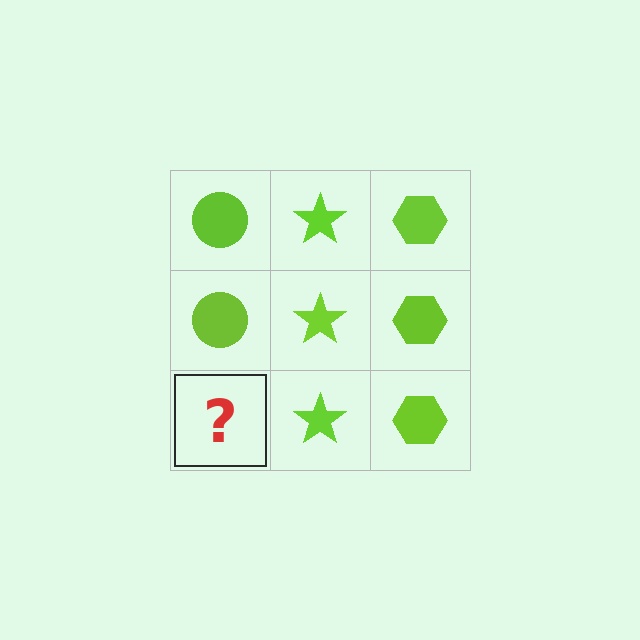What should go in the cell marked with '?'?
The missing cell should contain a lime circle.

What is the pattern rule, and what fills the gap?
The rule is that each column has a consistent shape. The gap should be filled with a lime circle.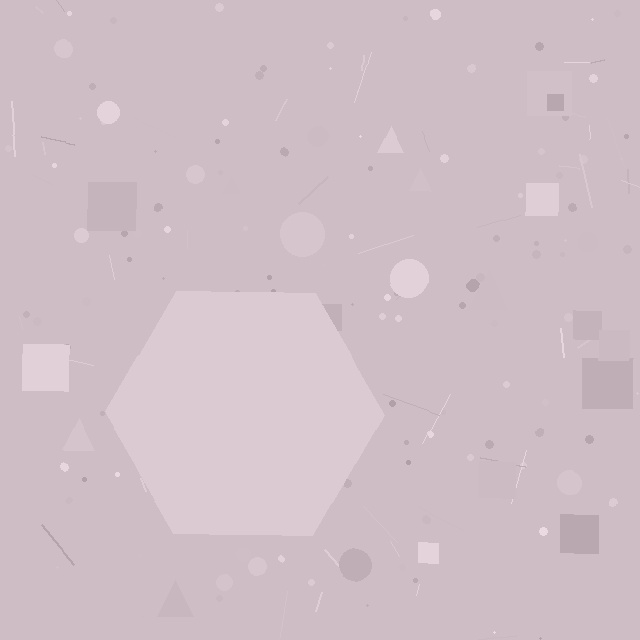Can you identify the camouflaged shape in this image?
The camouflaged shape is a hexagon.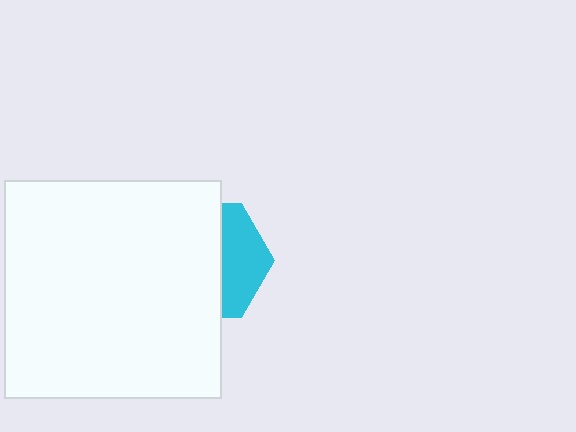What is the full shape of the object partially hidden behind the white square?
The partially hidden object is a cyan hexagon.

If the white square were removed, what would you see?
You would see the complete cyan hexagon.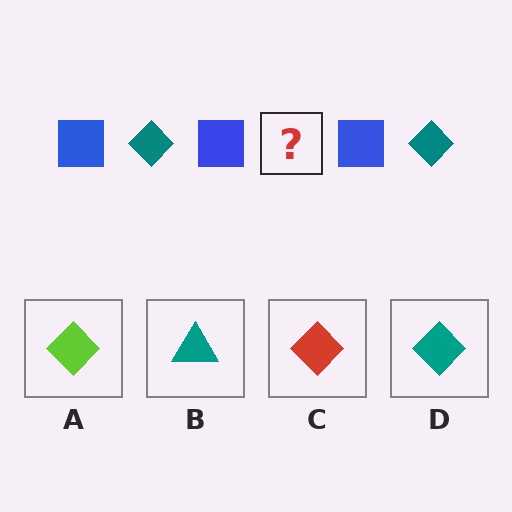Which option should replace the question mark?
Option D.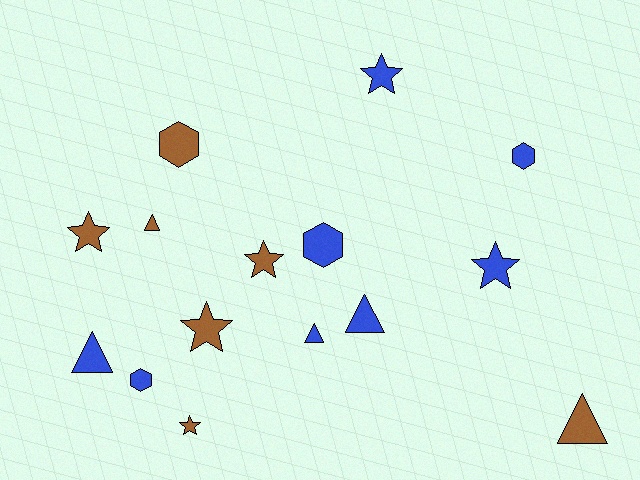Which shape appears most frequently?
Star, with 6 objects.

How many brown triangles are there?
There are 2 brown triangles.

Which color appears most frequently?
Blue, with 8 objects.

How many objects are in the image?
There are 15 objects.